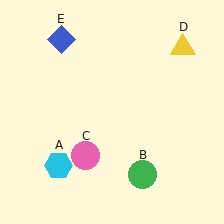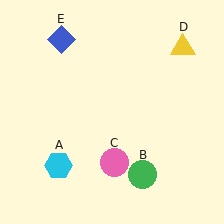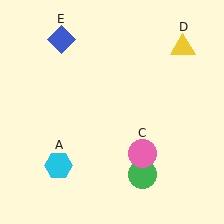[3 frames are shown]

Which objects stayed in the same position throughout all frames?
Cyan hexagon (object A) and green circle (object B) and yellow triangle (object D) and blue diamond (object E) remained stationary.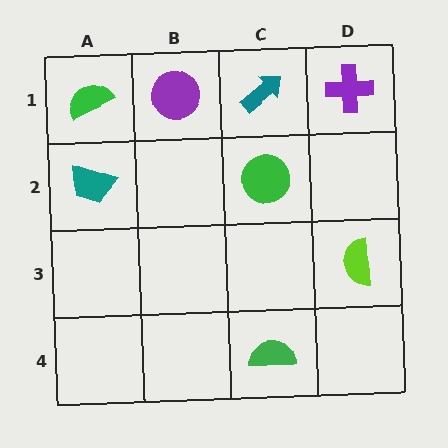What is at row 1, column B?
A purple circle.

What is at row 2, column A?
A teal trapezoid.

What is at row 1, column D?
A purple cross.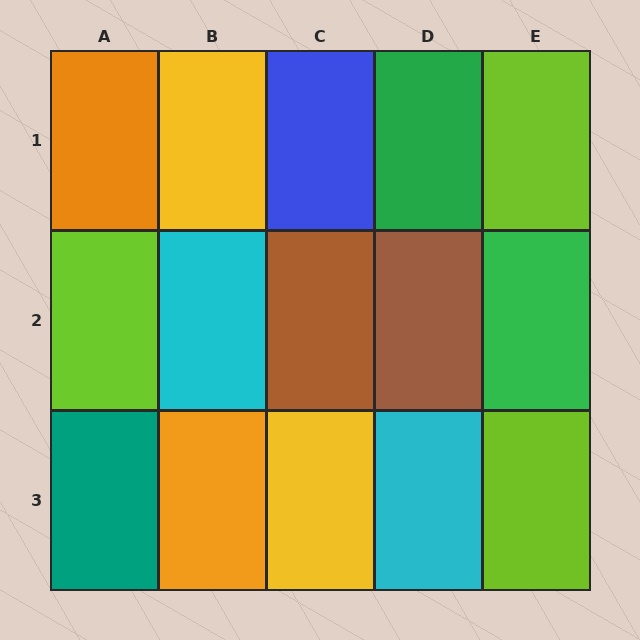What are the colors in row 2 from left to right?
Lime, cyan, brown, brown, green.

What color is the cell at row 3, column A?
Teal.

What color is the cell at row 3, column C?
Yellow.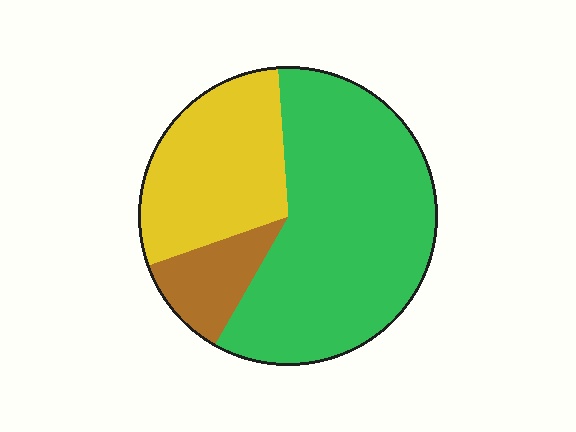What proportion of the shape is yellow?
Yellow covers about 30% of the shape.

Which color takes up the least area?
Brown, at roughly 10%.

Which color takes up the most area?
Green, at roughly 60%.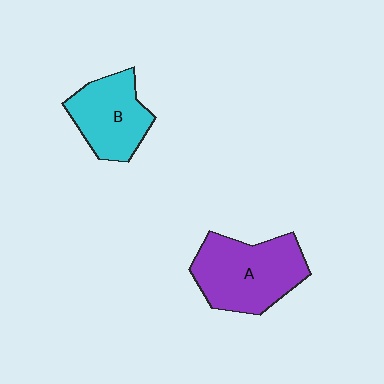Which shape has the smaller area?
Shape B (cyan).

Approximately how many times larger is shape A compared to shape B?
Approximately 1.3 times.